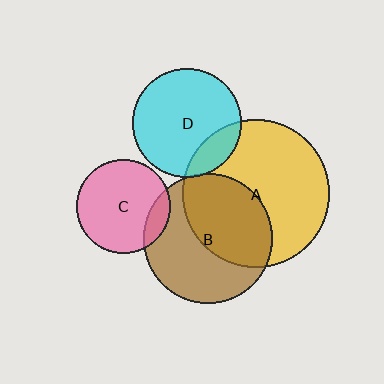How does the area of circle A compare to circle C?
Approximately 2.5 times.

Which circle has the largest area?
Circle A (yellow).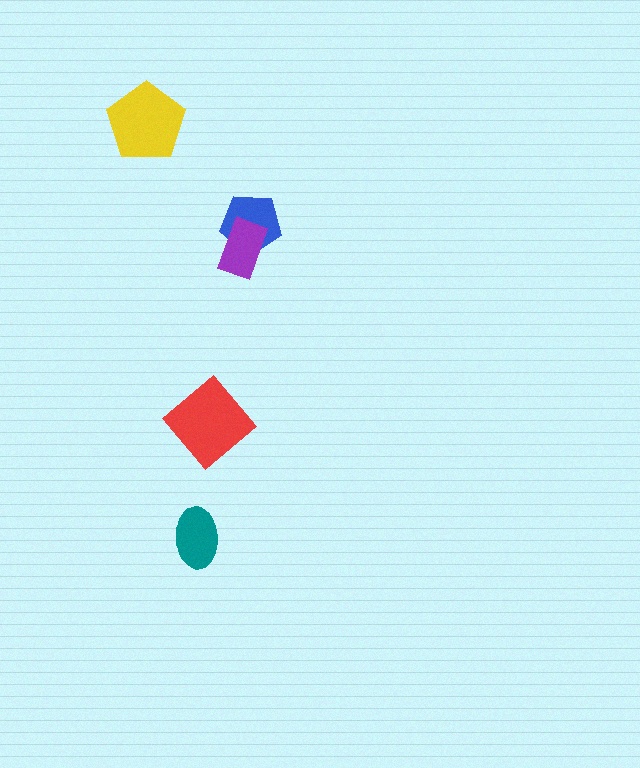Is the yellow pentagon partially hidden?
No, no other shape covers it.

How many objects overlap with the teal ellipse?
0 objects overlap with the teal ellipse.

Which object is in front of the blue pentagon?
The purple rectangle is in front of the blue pentagon.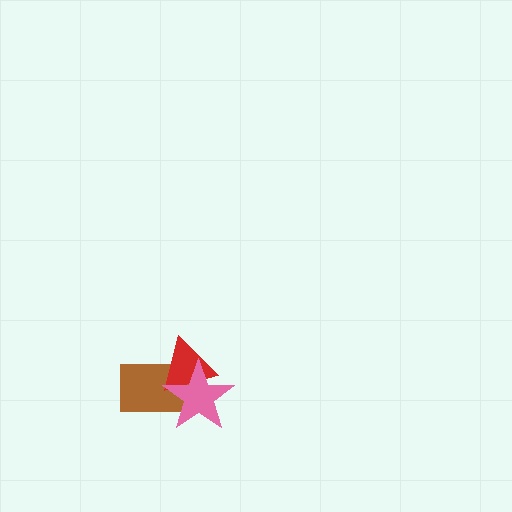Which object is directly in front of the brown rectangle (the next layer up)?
The red triangle is directly in front of the brown rectangle.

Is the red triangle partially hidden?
Yes, it is partially covered by another shape.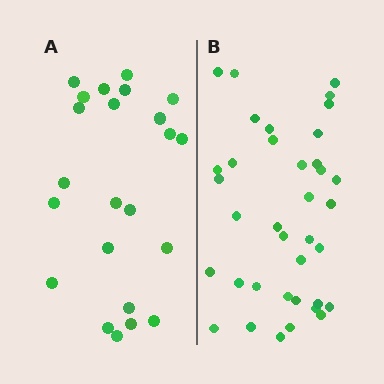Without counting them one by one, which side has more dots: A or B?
Region B (the right region) has more dots.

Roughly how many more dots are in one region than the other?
Region B has approximately 15 more dots than region A.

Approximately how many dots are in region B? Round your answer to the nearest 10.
About 40 dots. (The exact count is 37, which rounds to 40.)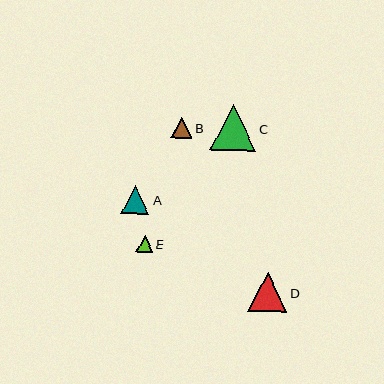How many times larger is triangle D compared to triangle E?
Triangle D is approximately 2.3 times the size of triangle E.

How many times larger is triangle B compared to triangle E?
Triangle B is approximately 1.2 times the size of triangle E.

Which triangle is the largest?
Triangle C is the largest with a size of approximately 46 pixels.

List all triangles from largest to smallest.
From largest to smallest: C, D, A, B, E.